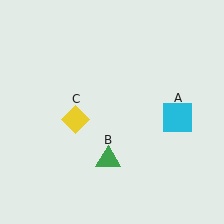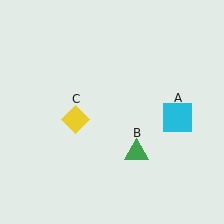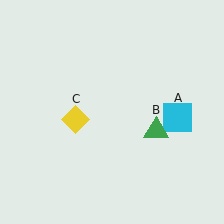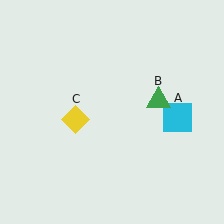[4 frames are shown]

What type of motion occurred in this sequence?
The green triangle (object B) rotated counterclockwise around the center of the scene.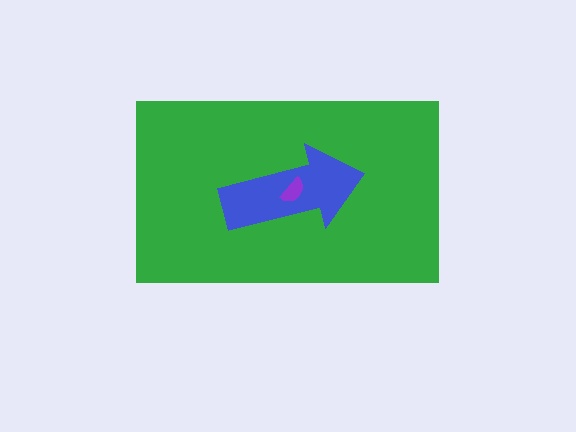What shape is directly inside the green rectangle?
The blue arrow.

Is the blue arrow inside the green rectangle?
Yes.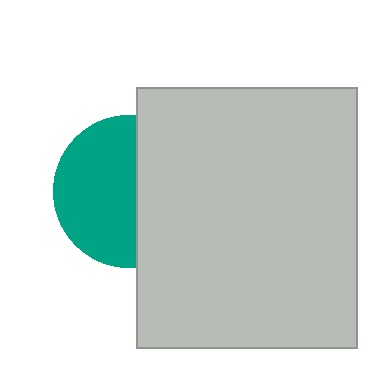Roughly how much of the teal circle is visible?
About half of it is visible (roughly 55%).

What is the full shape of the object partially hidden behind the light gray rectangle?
The partially hidden object is a teal circle.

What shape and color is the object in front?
The object in front is a light gray rectangle.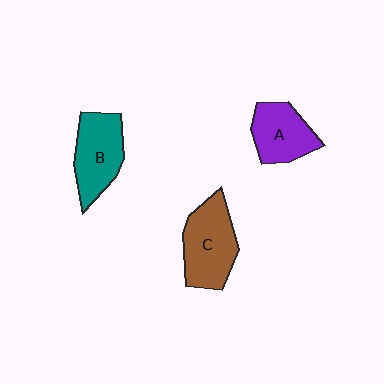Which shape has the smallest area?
Shape A (purple).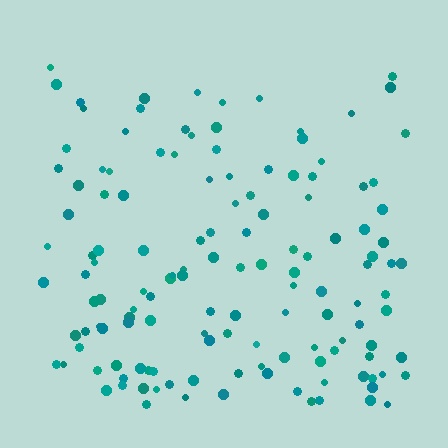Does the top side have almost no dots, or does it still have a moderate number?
Still a moderate number, just noticeably fewer than the bottom.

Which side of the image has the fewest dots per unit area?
The top.